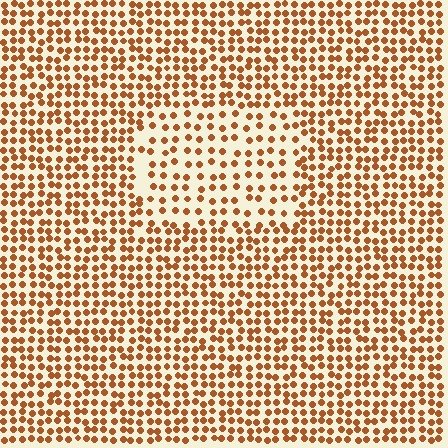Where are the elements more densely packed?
The elements are more densely packed outside the rectangle boundary.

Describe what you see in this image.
The image contains small brown elements arranged at two different densities. A rectangle-shaped region is visible where the elements are less densely packed than the surrounding area.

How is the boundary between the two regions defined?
The boundary is defined by a change in element density (approximately 1.8x ratio). All elements are the same color, size, and shape.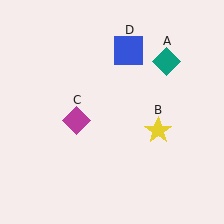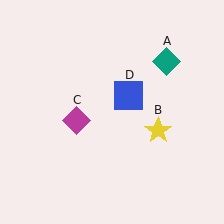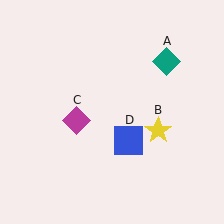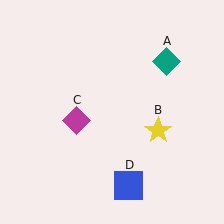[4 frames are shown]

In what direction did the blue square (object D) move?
The blue square (object D) moved down.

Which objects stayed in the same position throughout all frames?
Teal diamond (object A) and yellow star (object B) and magenta diamond (object C) remained stationary.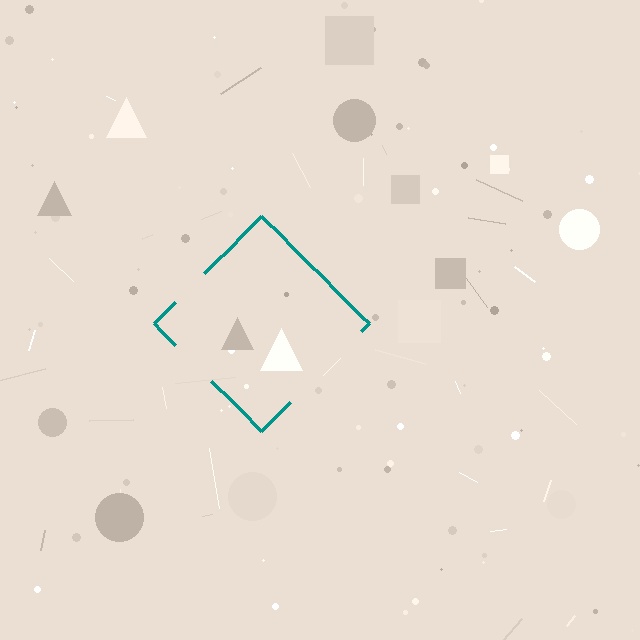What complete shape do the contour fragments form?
The contour fragments form a diamond.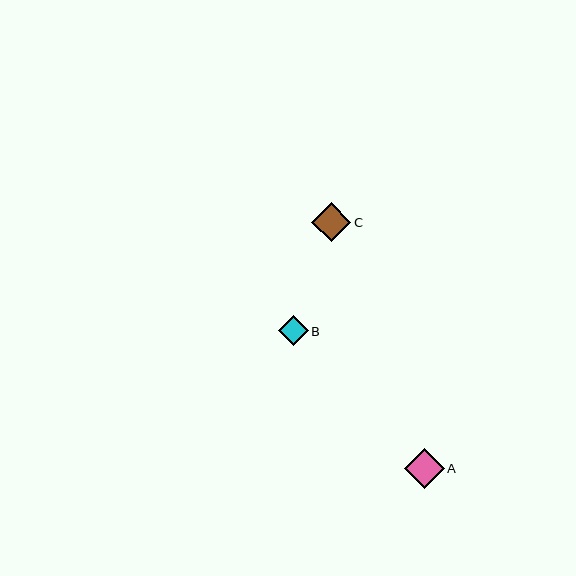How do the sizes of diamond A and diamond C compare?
Diamond A and diamond C are approximately the same size.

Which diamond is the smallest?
Diamond B is the smallest with a size of approximately 30 pixels.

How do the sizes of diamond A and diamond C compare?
Diamond A and diamond C are approximately the same size.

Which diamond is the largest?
Diamond A is the largest with a size of approximately 40 pixels.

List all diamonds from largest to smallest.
From largest to smallest: A, C, B.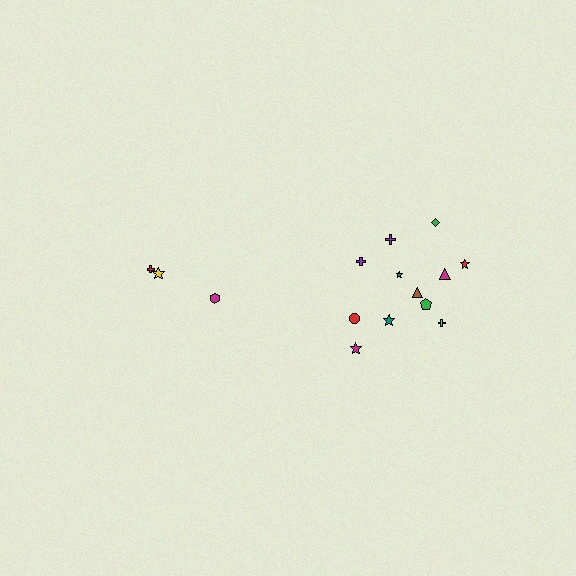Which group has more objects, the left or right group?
The right group.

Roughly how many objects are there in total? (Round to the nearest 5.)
Roughly 15 objects in total.